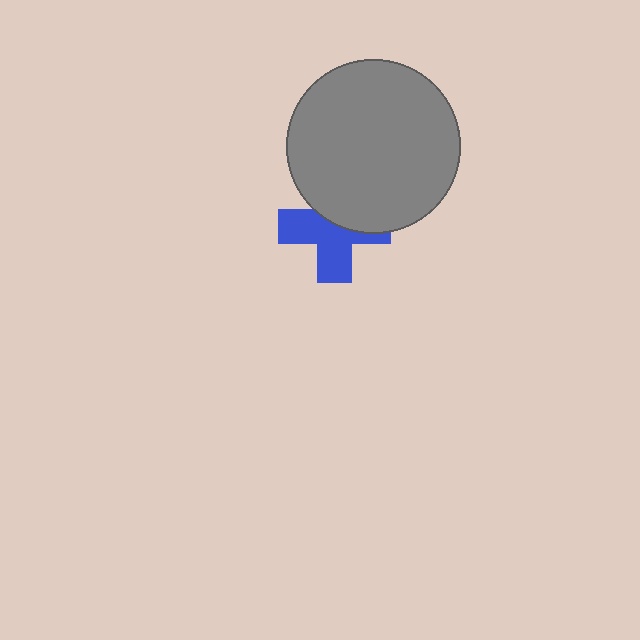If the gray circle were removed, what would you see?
You would see the complete blue cross.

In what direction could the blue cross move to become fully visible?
The blue cross could move down. That would shift it out from behind the gray circle entirely.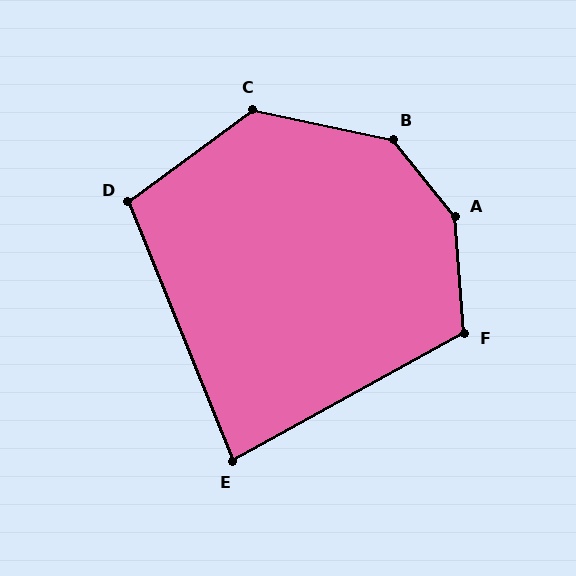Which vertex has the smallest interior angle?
E, at approximately 83 degrees.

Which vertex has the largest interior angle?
A, at approximately 145 degrees.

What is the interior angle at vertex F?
Approximately 115 degrees (obtuse).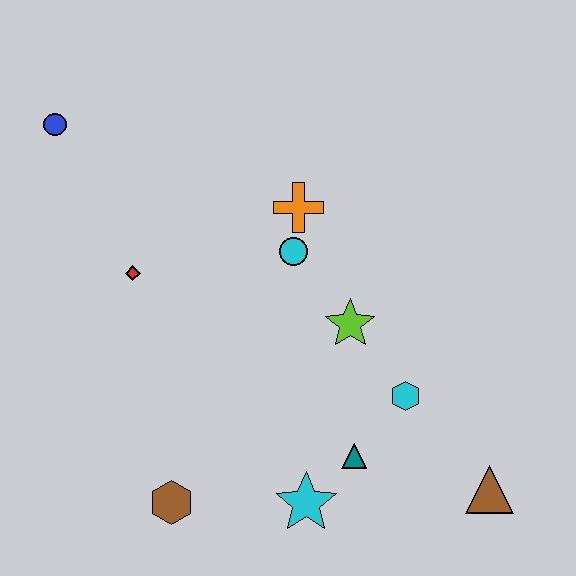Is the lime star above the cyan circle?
No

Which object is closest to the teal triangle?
The cyan star is closest to the teal triangle.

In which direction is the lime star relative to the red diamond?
The lime star is to the right of the red diamond.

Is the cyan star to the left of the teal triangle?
Yes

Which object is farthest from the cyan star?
The blue circle is farthest from the cyan star.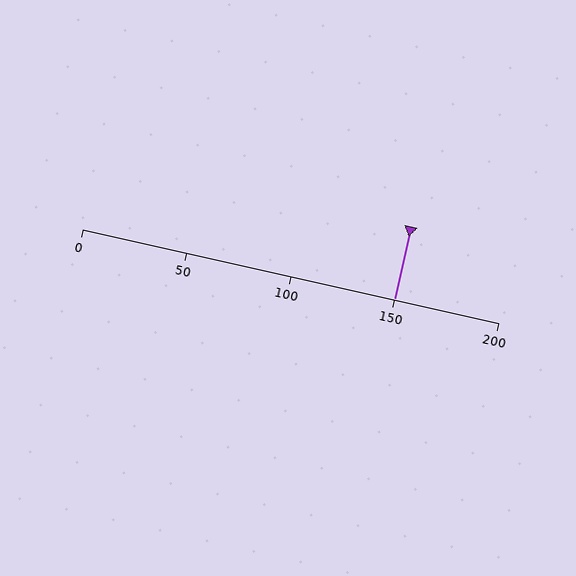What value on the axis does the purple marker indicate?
The marker indicates approximately 150.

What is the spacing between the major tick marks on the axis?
The major ticks are spaced 50 apart.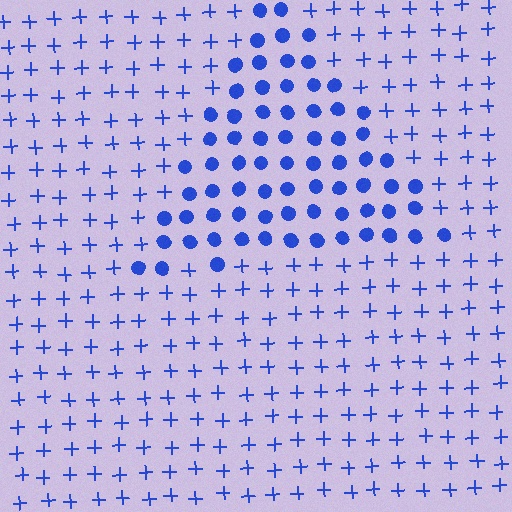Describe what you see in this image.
The image is filled with small blue elements arranged in a uniform grid. A triangle-shaped region contains circles, while the surrounding area contains plus signs. The boundary is defined purely by the change in element shape.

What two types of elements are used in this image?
The image uses circles inside the triangle region and plus signs outside it.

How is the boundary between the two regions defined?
The boundary is defined by a change in element shape: circles inside vs. plus signs outside. All elements share the same color and spacing.